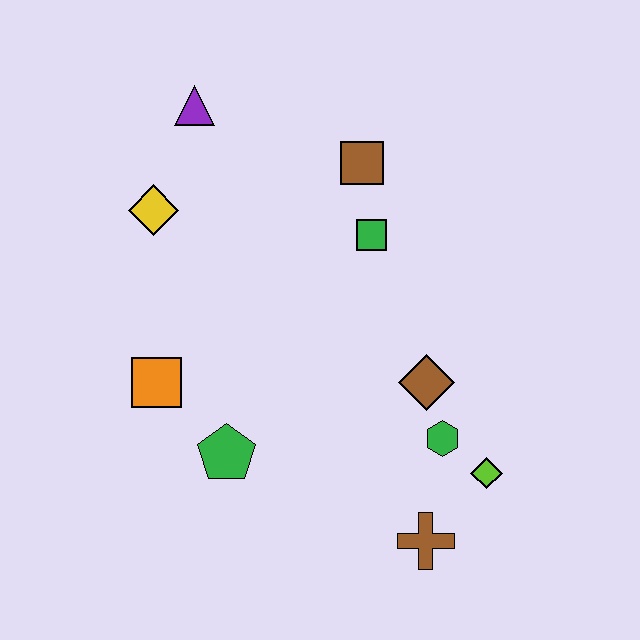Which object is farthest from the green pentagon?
The purple triangle is farthest from the green pentagon.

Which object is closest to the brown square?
The green square is closest to the brown square.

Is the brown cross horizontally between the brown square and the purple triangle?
No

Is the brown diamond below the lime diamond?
No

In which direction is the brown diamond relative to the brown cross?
The brown diamond is above the brown cross.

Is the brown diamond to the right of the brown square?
Yes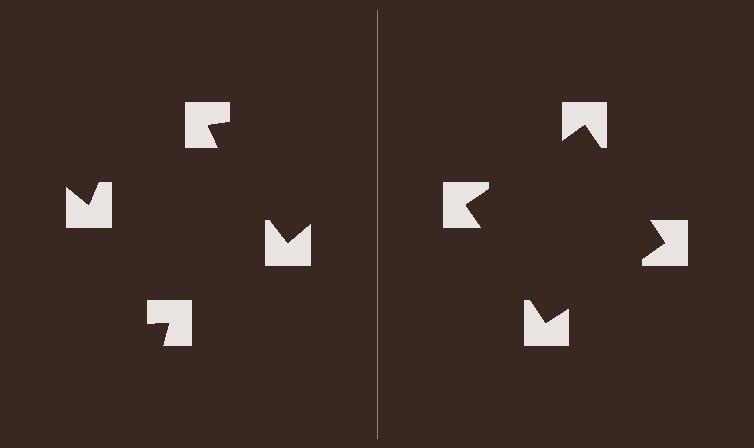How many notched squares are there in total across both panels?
8 — 4 on each side.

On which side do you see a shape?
An illusory square appears on the right side. On the left side the wedge cuts are rotated, so no coherent shape forms.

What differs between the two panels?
The notched squares are positioned identically on both sides; only the wedge orientations differ. On the right they align to a square; on the left they are misaligned.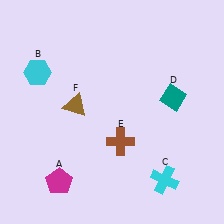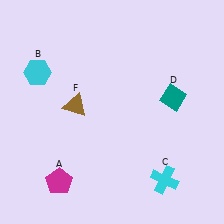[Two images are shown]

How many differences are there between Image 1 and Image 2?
There is 1 difference between the two images.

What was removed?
The brown cross (E) was removed in Image 2.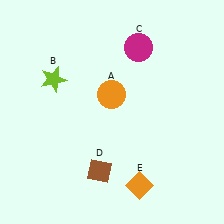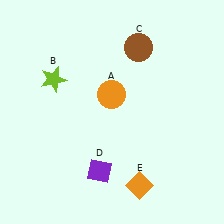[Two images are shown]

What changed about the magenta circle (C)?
In Image 1, C is magenta. In Image 2, it changed to brown.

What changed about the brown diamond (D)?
In Image 1, D is brown. In Image 2, it changed to purple.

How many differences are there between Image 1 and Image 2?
There are 2 differences between the two images.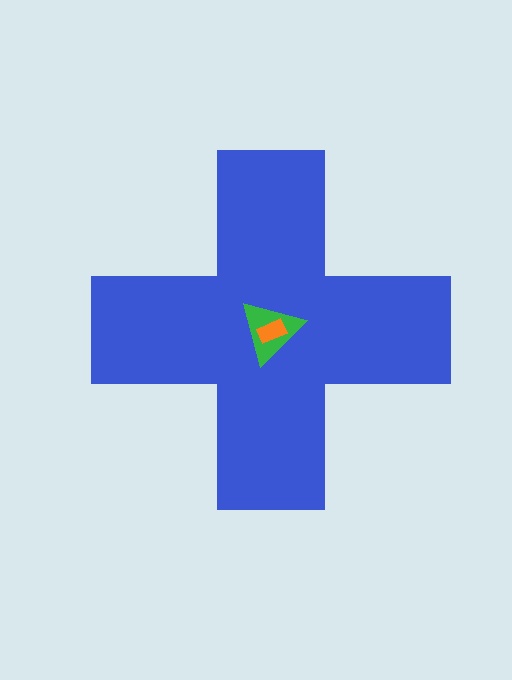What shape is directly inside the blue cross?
The green triangle.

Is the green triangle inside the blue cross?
Yes.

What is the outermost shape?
The blue cross.